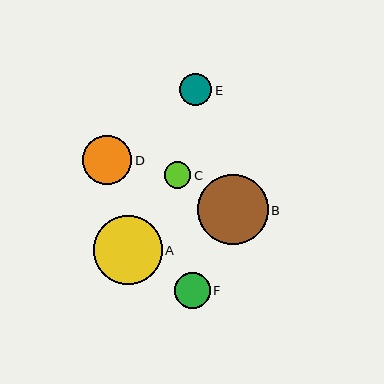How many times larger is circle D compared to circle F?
Circle D is approximately 1.4 times the size of circle F.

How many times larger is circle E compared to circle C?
Circle E is approximately 1.2 times the size of circle C.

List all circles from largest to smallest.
From largest to smallest: B, A, D, F, E, C.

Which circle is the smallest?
Circle C is the smallest with a size of approximately 26 pixels.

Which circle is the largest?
Circle B is the largest with a size of approximately 70 pixels.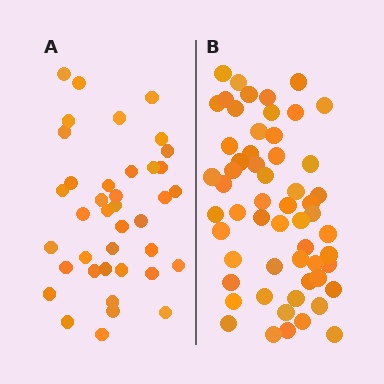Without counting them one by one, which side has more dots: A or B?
Region B (the right region) has more dots.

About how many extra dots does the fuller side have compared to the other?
Region B has approximately 20 more dots than region A.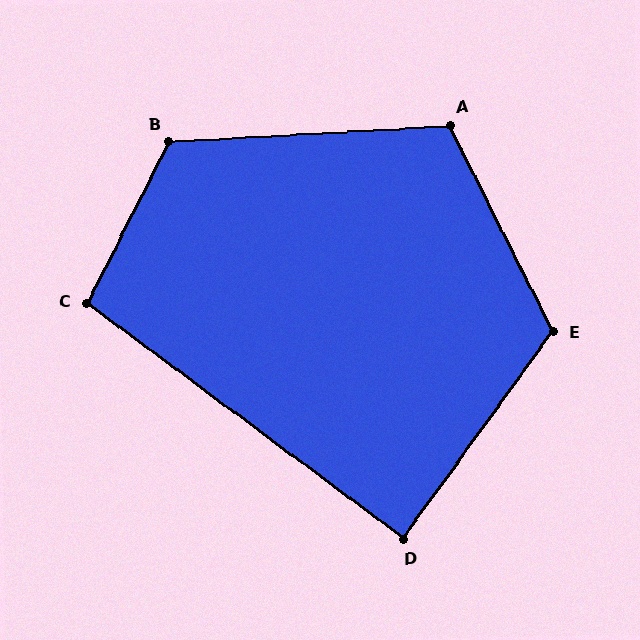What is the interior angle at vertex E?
Approximately 117 degrees (obtuse).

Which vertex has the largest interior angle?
B, at approximately 120 degrees.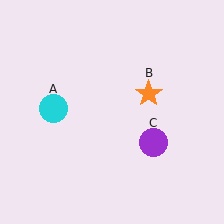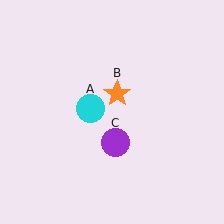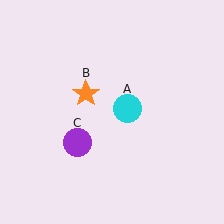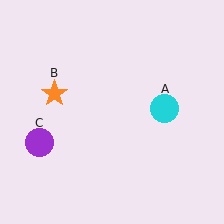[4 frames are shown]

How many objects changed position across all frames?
3 objects changed position: cyan circle (object A), orange star (object B), purple circle (object C).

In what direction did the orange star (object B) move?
The orange star (object B) moved left.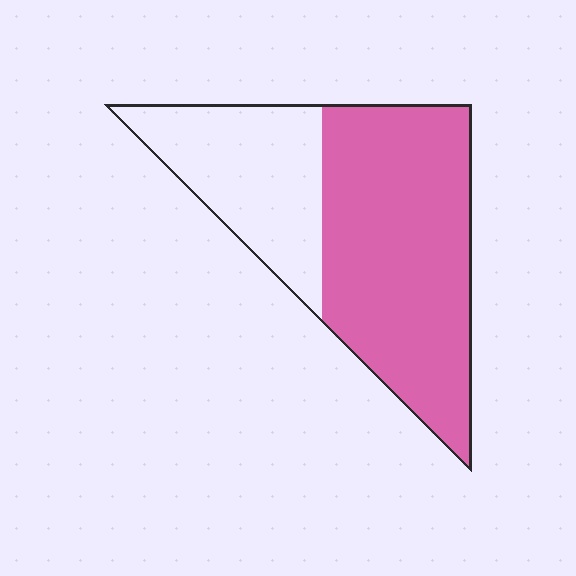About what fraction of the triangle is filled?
About two thirds (2/3).